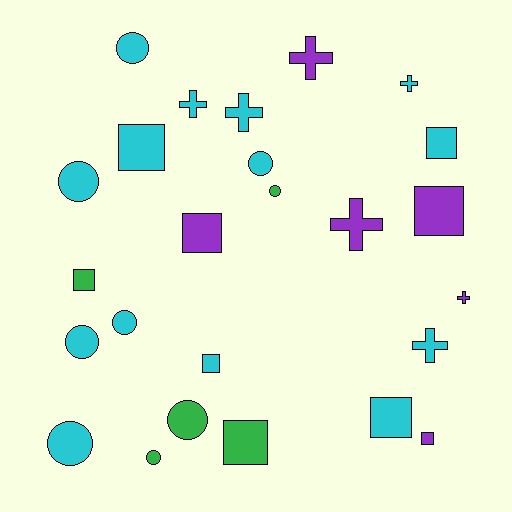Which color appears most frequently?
Cyan, with 14 objects.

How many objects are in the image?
There are 25 objects.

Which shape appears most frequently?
Circle, with 9 objects.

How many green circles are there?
There are 3 green circles.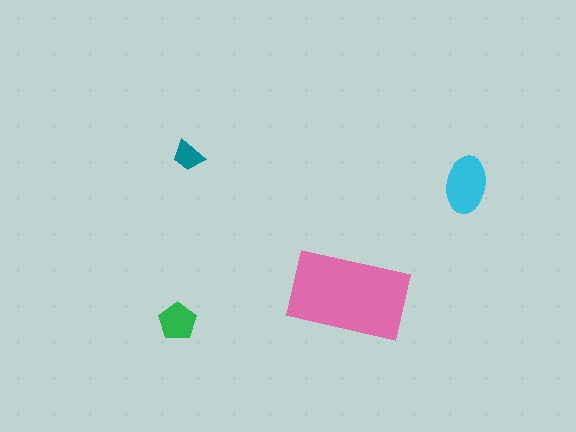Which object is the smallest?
The teal trapezoid.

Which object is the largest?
The pink rectangle.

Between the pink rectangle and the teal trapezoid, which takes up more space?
The pink rectangle.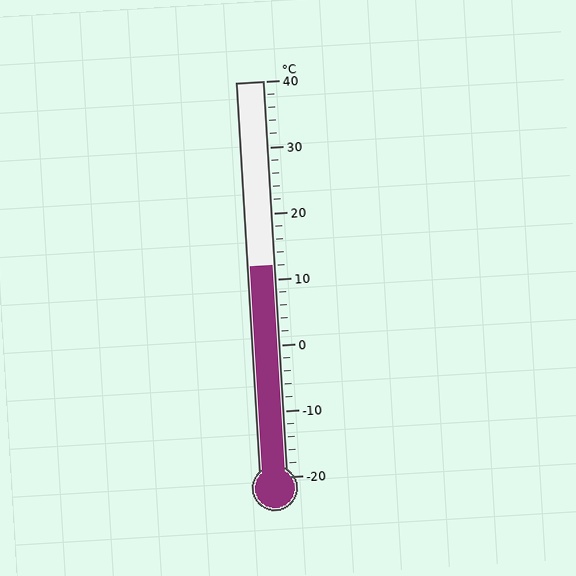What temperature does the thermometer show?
The thermometer shows approximately 12°C.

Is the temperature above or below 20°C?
The temperature is below 20°C.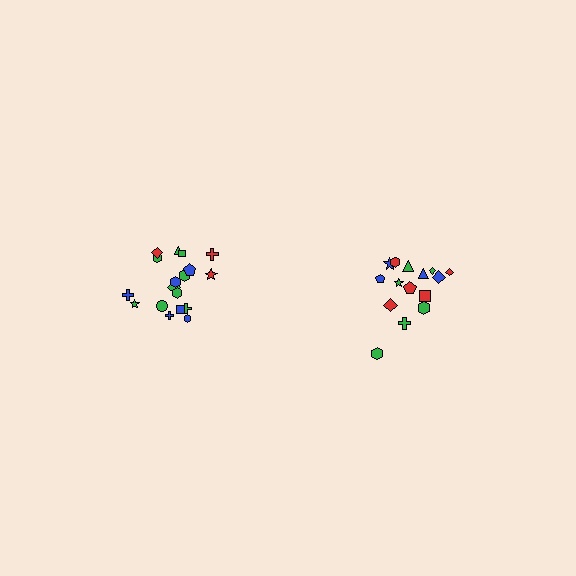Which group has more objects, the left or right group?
The left group.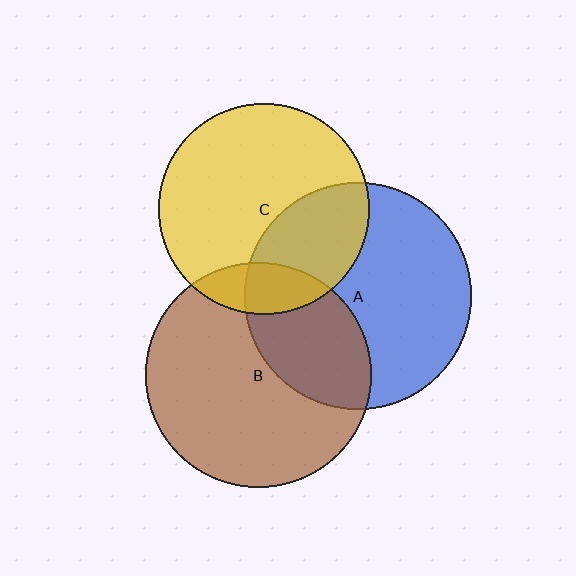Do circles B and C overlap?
Yes.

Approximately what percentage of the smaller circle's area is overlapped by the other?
Approximately 15%.